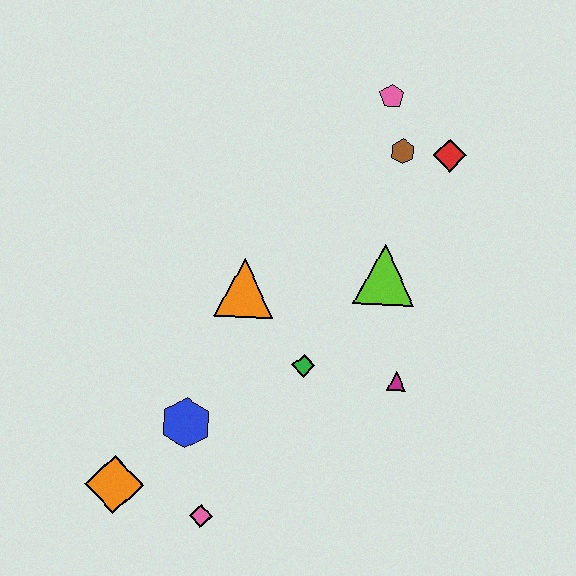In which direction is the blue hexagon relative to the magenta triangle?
The blue hexagon is to the left of the magenta triangle.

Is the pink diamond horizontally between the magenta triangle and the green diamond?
No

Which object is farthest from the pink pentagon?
The orange diamond is farthest from the pink pentagon.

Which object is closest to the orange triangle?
The green diamond is closest to the orange triangle.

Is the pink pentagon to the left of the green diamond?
No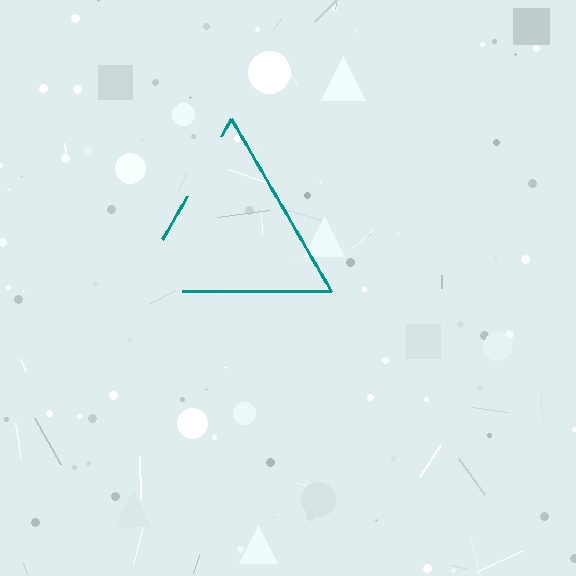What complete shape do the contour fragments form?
The contour fragments form a triangle.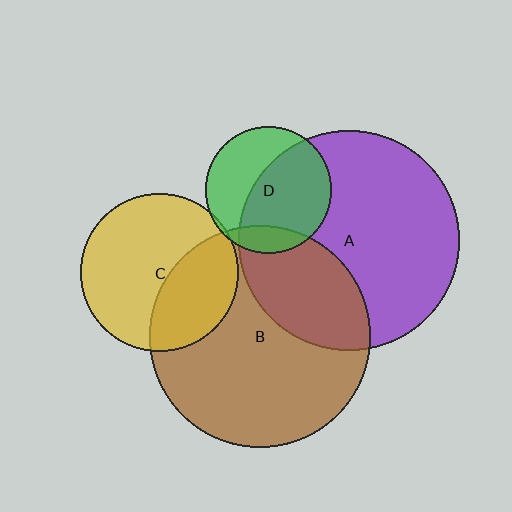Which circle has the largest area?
Circle B (brown).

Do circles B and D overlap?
Yes.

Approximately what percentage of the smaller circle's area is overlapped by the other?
Approximately 15%.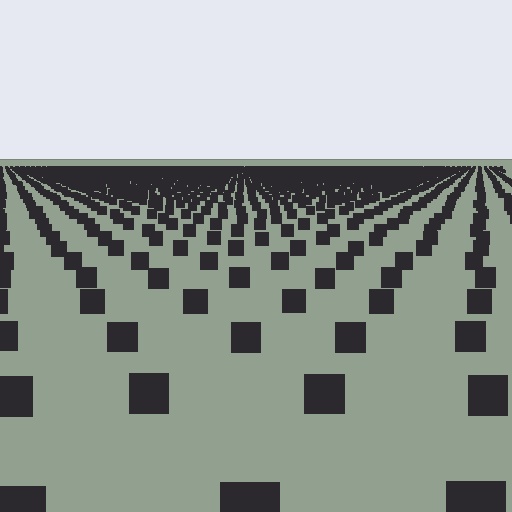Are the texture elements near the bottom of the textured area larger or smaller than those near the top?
Larger. Near the bottom, elements are closer to the viewer and appear at a bigger on-screen size.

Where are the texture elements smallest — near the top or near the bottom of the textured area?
Near the top.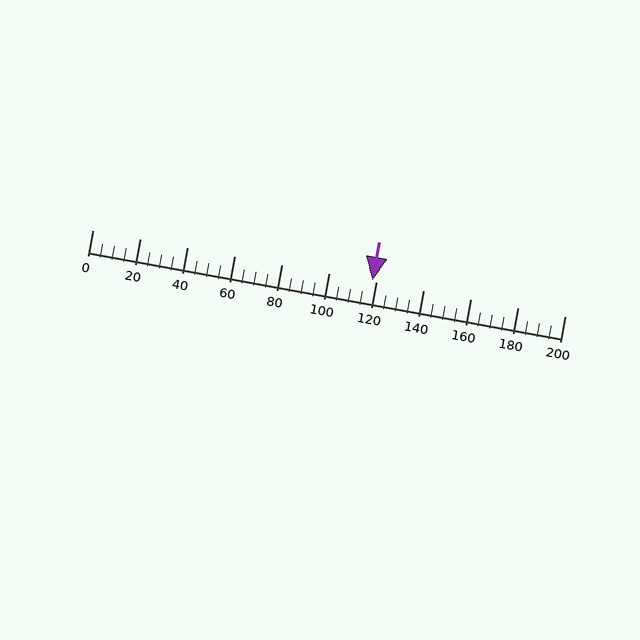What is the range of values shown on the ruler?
The ruler shows values from 0 to 200.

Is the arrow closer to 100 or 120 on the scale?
The arrow is closer to 120.